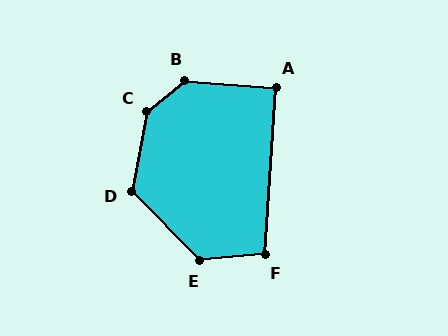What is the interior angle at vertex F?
Approximately 99 degrees (obtuse).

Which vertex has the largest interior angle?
C, at approximately 140 degrees.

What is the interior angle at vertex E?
Approximately 129 degrees (obtuse).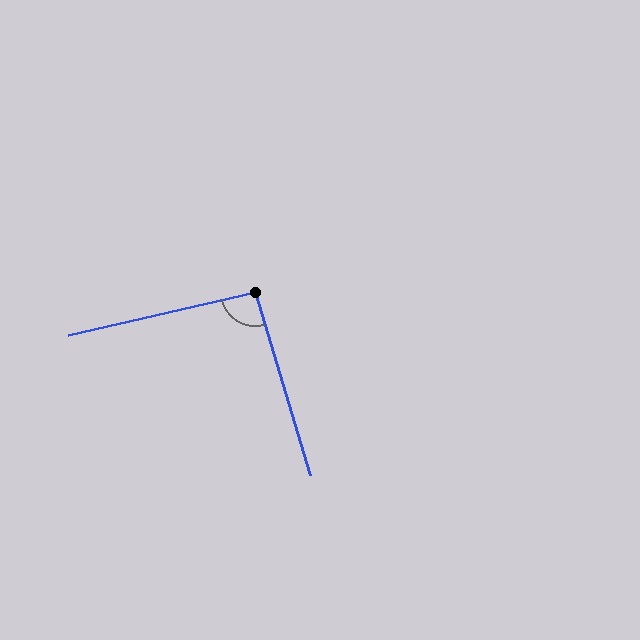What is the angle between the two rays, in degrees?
Approximately 94 degrees.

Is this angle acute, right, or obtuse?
It is approximately a right angle.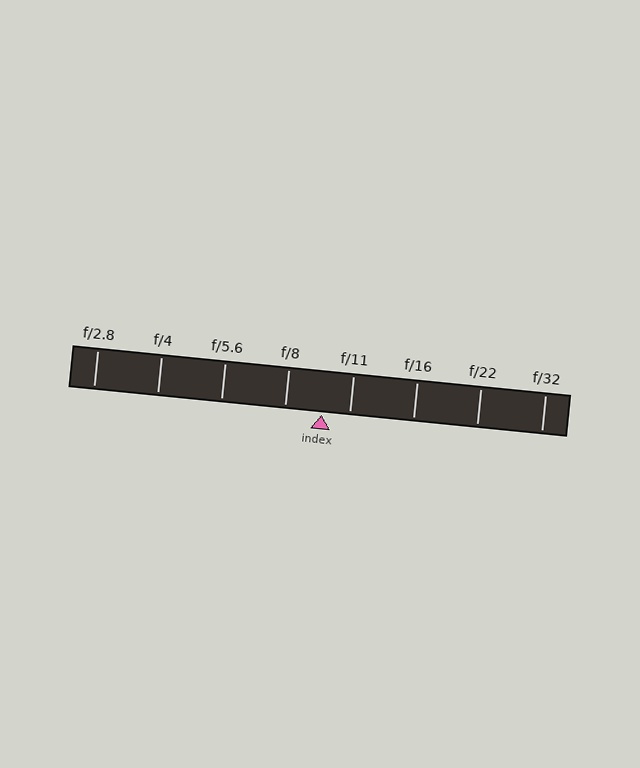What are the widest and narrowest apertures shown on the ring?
The widest aperture shown is f/2.8 and the narrowest is f/32.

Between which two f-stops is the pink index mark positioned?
The index mark is between f/8 and f/11.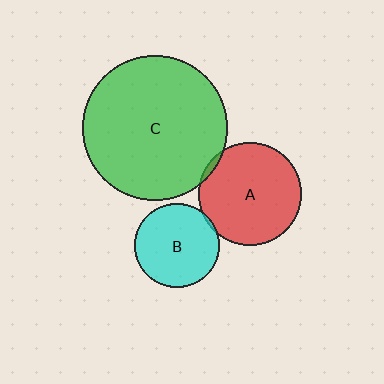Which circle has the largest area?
Circle C (green).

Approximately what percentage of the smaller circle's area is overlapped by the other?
Approximately 5%.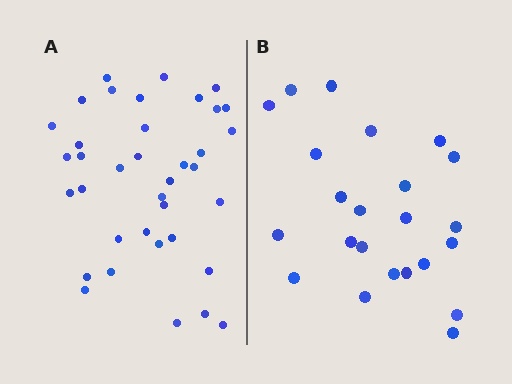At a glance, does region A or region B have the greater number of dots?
Region A (the left region) has more dots.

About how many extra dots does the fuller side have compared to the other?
Region A has approximately 15 more dots than region B.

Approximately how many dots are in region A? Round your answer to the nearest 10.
About 40 dots. (The exact count is 37, which rounds to 40.)